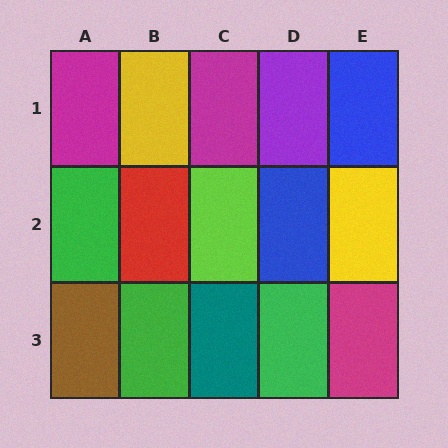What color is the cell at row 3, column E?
Magenta.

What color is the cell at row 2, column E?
Yellow.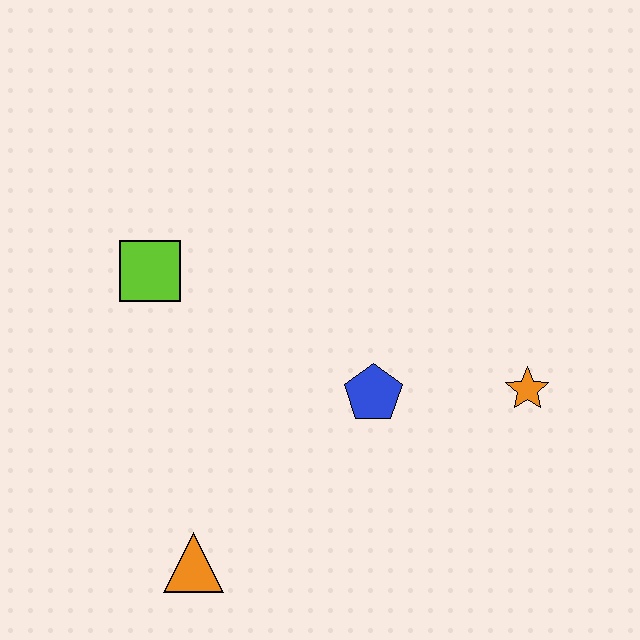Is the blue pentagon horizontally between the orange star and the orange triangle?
Yes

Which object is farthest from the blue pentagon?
The lime square is farthest from the blue pentagon.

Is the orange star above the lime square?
No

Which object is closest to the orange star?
The blue pentagon is closest to the orange star.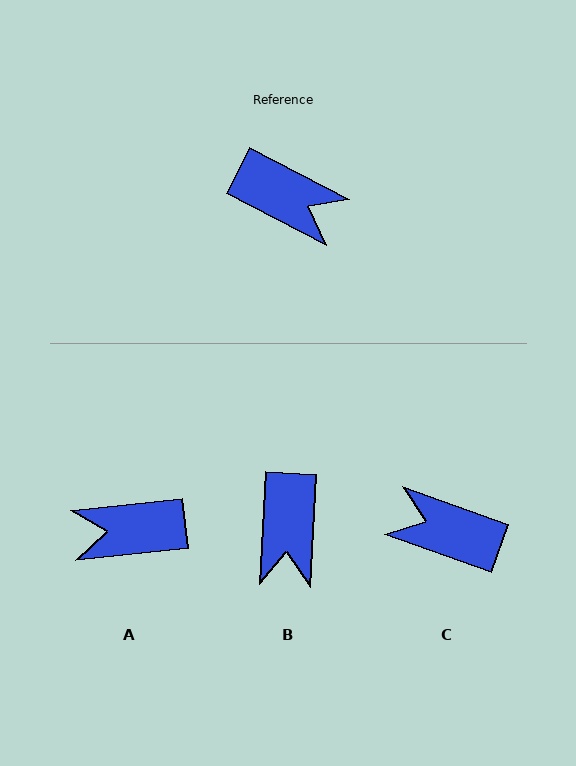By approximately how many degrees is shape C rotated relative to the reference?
Approximately 173 degrees clockwise.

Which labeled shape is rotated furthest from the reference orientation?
C, about 173 degrees away.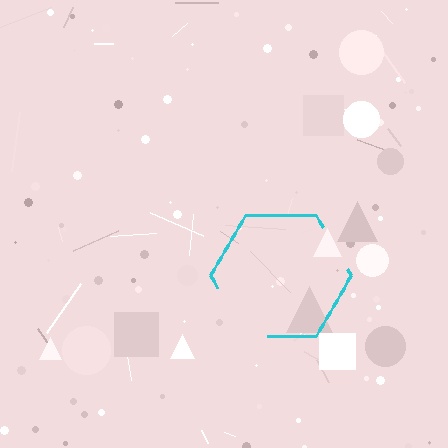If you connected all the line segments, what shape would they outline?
They would outline a hexagon.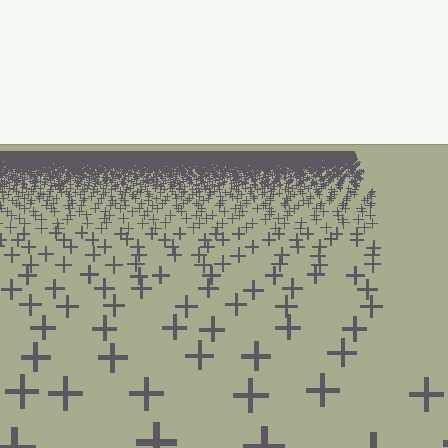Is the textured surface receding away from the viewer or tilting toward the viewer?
The surface is receding away from the viewer. Texture elements get smaller and denser toward the top.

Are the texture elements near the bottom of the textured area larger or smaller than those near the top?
Larger. Near the bottom, elements are closer to the viewer and appear at a bigger on-screen size.